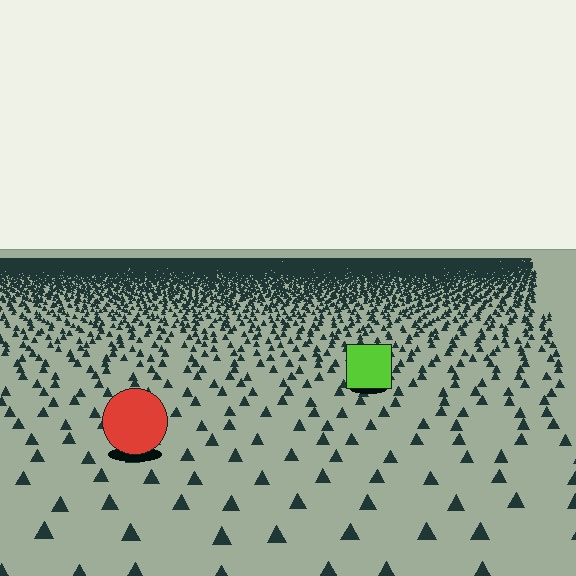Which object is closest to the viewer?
The red circle is closest. The texture marks near it are larger and more spread out.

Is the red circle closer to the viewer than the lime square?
Yes. The red circle is closer — you can tell from the texture gradient: the ground texture is coarser near it.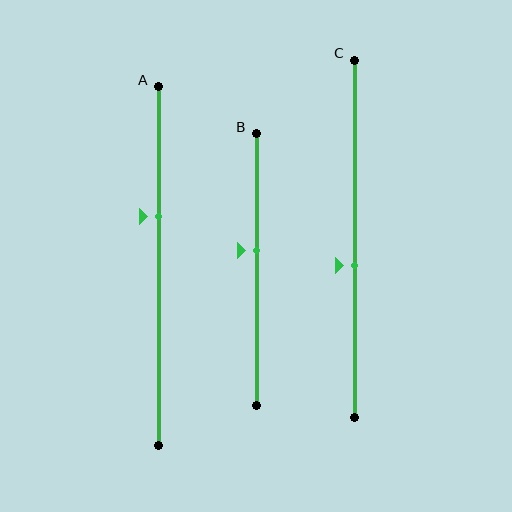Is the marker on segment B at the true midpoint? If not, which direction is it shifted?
No, the marker on segment B is shifted upward by about 7% of the segment length.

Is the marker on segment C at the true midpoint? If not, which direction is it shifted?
No, the marker on segment C is shifted downward by about 7% of the segment length.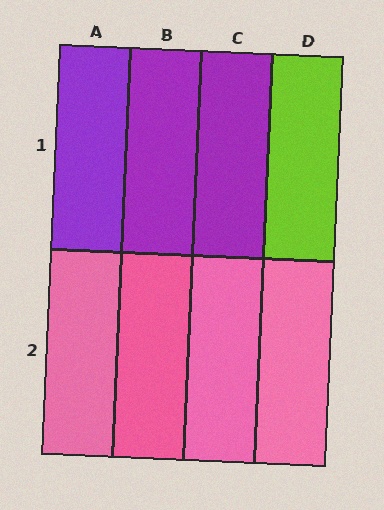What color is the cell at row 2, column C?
Pink.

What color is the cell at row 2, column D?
Pink.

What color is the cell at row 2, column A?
Pink.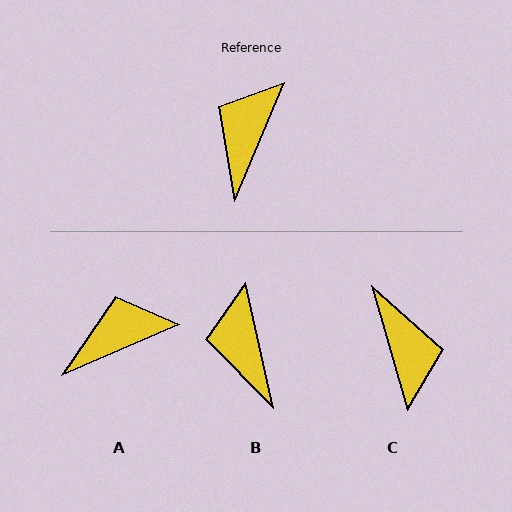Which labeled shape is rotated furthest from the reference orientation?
C, about 141 degrees away.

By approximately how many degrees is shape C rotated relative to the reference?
Approximately 141 degrees clockwise.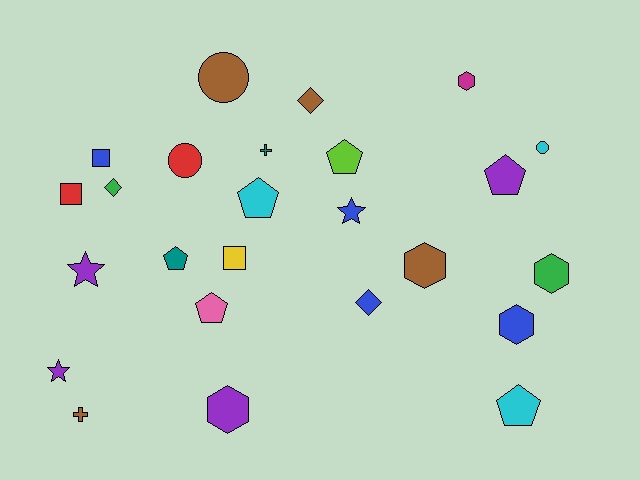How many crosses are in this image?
There are 2 crosses.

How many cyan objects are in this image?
There are 3 cyan objects.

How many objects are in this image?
There are 25 objects.